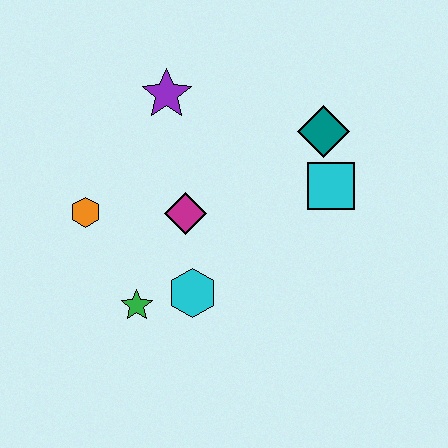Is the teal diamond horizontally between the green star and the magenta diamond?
No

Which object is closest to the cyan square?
The teal diamond is closest to the cyan square.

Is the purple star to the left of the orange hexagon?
No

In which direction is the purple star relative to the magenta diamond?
The purple star is above the magenta diamond.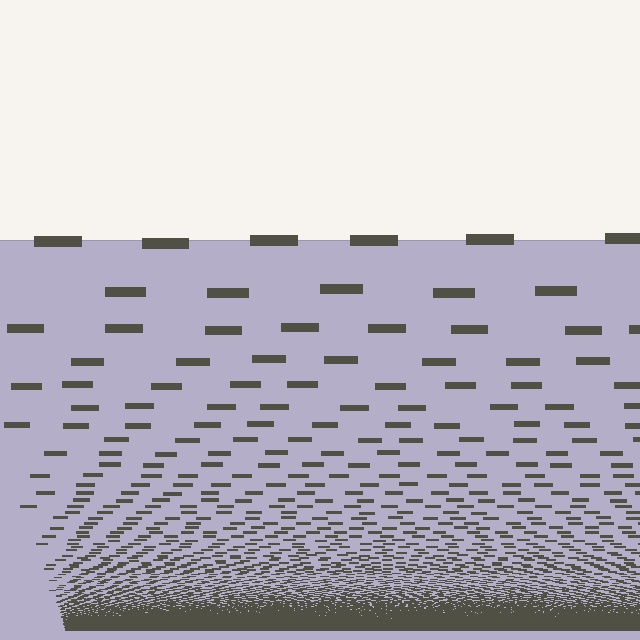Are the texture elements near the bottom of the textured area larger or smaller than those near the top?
Smaller. The gradient is inverted — elements near the bottom are smaller and denser.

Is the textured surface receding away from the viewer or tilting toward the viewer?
The surface appears to tilt toward the viewer. Texture elements get larger and sparser toward the top.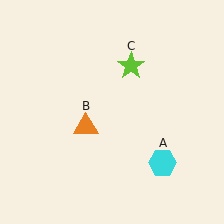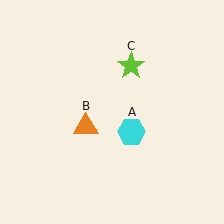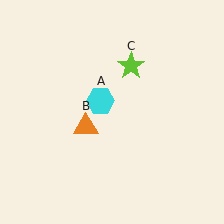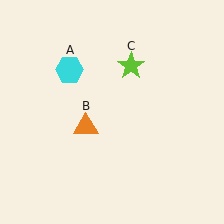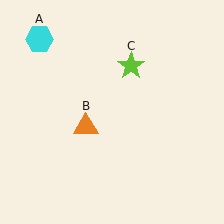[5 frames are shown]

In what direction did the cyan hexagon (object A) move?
The cyan hexagon (object A) moved up and to the left.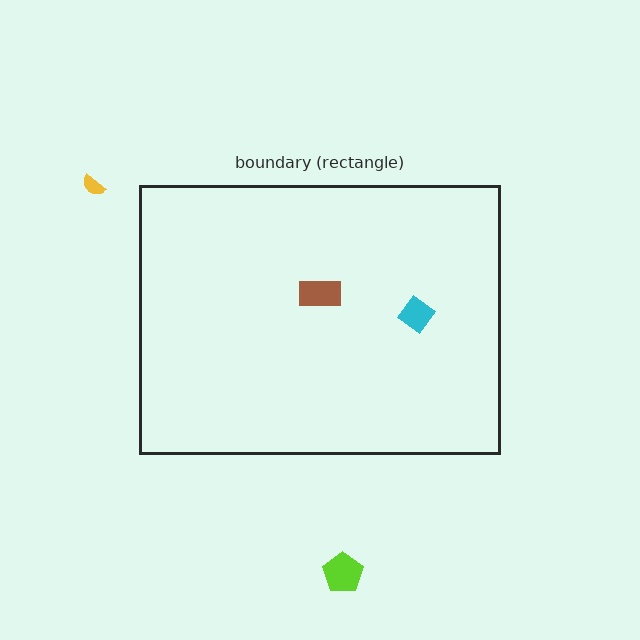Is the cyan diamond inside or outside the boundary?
Inside.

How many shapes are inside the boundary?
2 inside, 2 outside.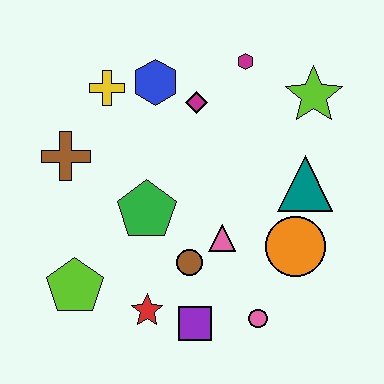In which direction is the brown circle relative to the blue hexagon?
The brown circle is below the blue hexagon.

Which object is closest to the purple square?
The red star is closest to the purple square.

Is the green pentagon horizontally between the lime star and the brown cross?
Yes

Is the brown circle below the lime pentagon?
No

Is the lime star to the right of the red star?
Yes